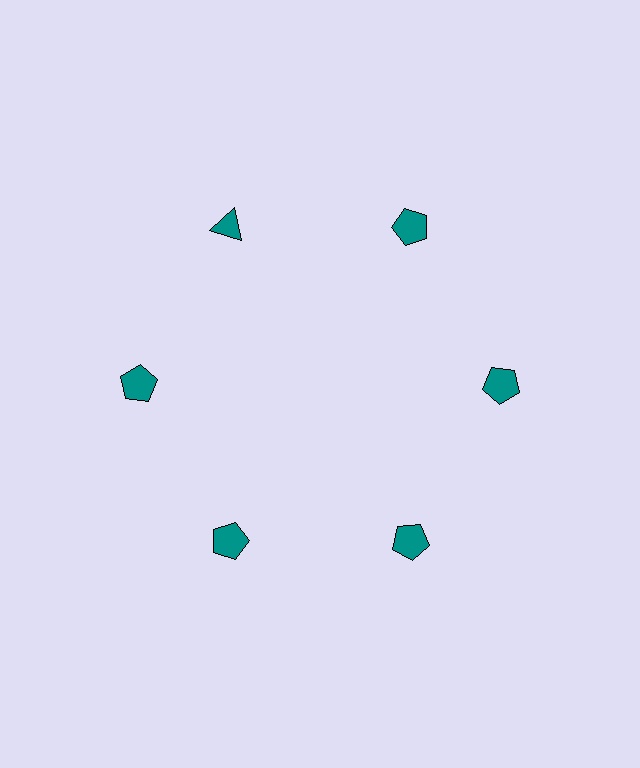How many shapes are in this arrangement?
There are 6 shapes arranged in a ring pattern.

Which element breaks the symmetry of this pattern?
The teal triangle at roughly the 11 o'clock position breaks the symmetry. All other shapes are teal pentagons.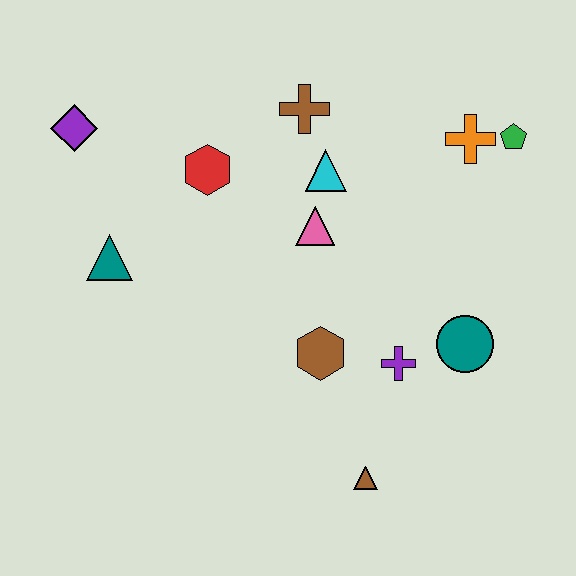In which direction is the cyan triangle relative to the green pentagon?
The cyan triangle is to the left of the green pentagon.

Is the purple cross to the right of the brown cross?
Yes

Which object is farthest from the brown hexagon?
The purple diamond is farthest from the brown hexagon.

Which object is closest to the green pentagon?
The orange cross is closest to the green pentagon.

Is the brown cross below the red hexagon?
No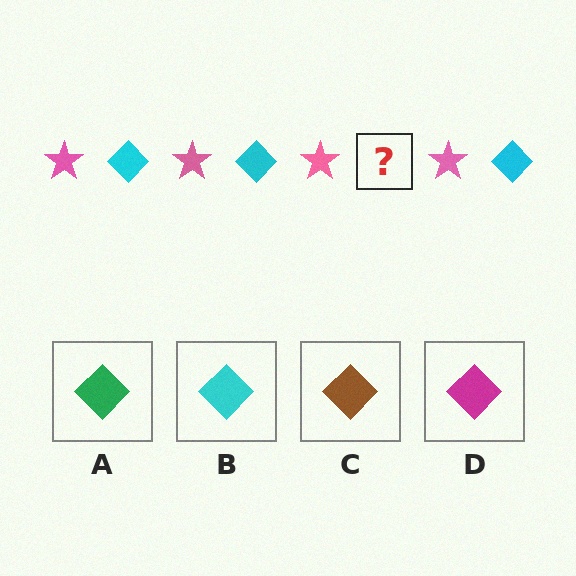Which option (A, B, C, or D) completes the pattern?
B.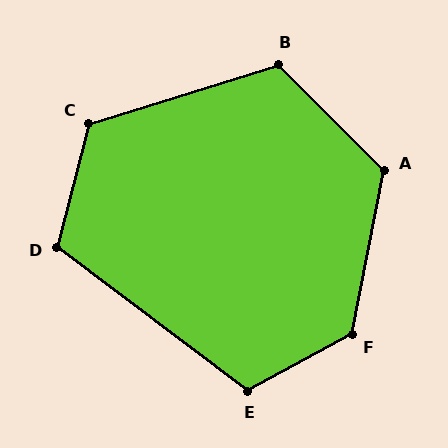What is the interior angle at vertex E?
Approximately 114 degrees (obtuse).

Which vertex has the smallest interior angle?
D, at approximately 113 degrees.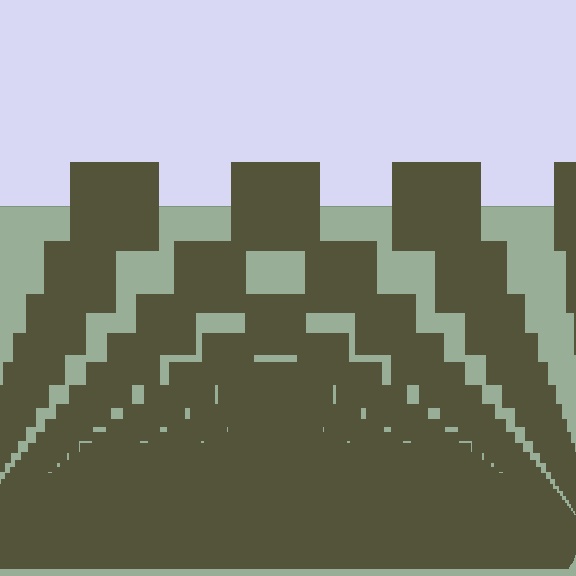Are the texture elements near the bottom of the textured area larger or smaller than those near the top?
Smaller. The gradient is inverted — elements near the bottom are smaller and denser.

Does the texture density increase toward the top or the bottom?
Density increases toward the bottom.